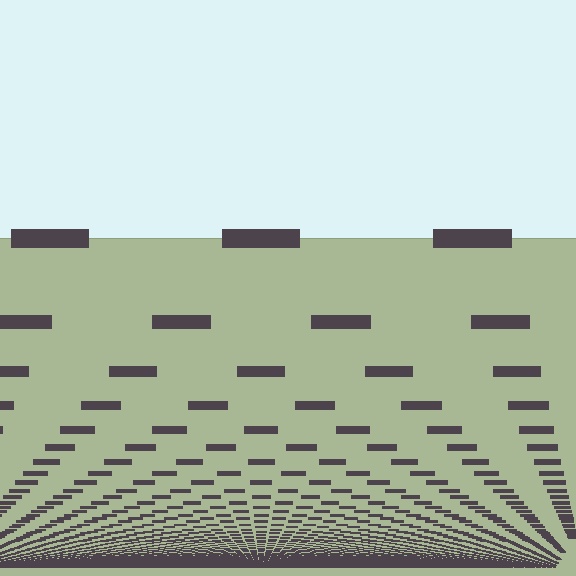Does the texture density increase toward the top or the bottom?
Density increases toward the bottom.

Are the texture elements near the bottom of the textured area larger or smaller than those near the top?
Smaller. The gradient is inverted — elements near the bottom are smaller and denser.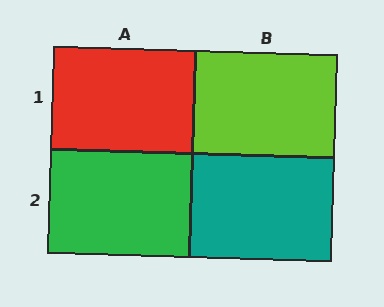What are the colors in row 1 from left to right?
Red, lime.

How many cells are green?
1 cell is green.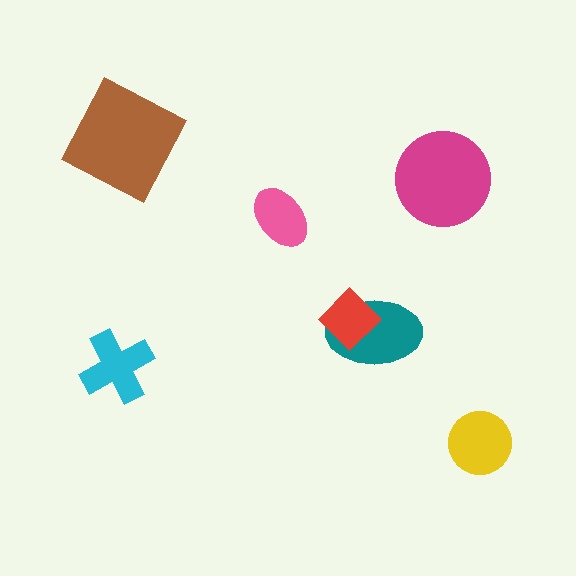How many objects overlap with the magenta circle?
0 objects overlap with the magenta circle.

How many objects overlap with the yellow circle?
0 objects overlap with the yellow circle.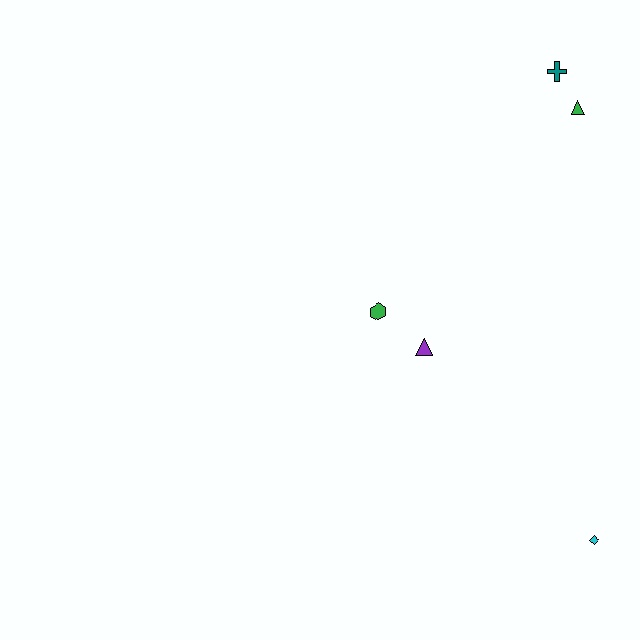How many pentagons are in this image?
There are no pentagons.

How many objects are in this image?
There are 5 objects.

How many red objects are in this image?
There are no red objects.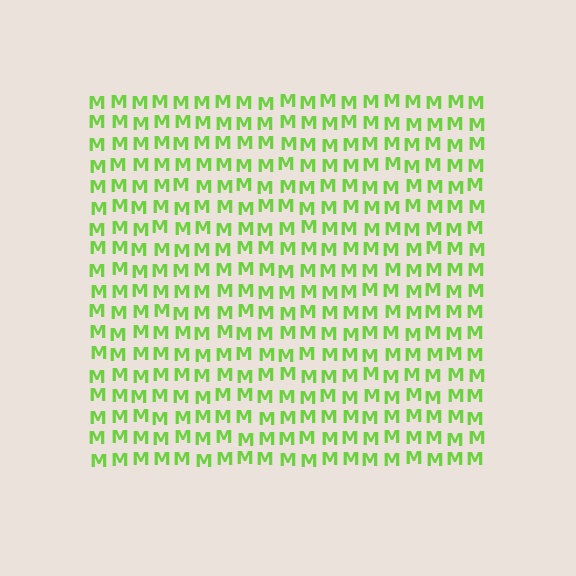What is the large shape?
The large shape is a square.